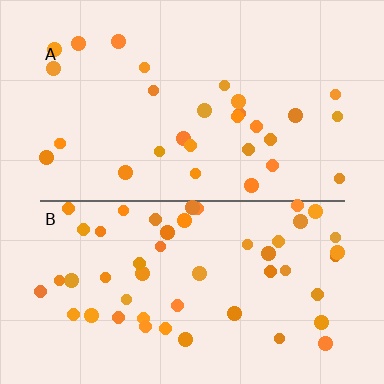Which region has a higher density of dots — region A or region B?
B (the bottom).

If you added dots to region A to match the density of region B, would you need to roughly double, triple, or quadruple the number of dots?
Approximately double.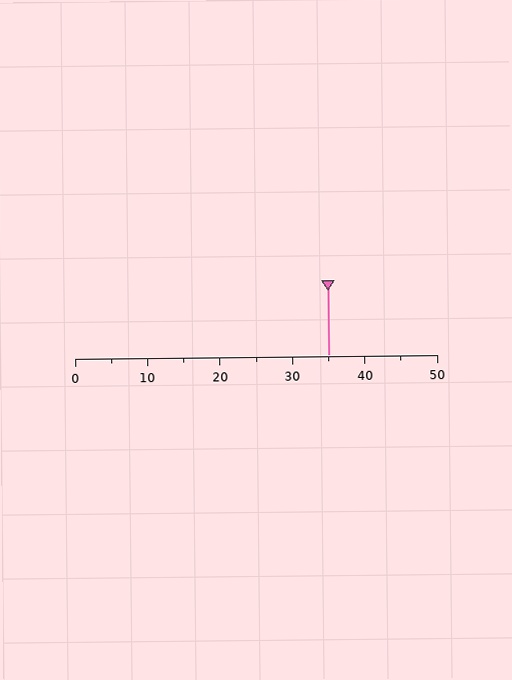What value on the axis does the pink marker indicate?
The marker indicates approximately 35.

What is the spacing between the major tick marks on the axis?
The major ticks are spaced 10 apart.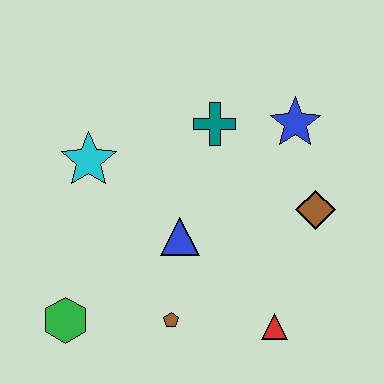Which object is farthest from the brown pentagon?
The blue star is farthest from the brown pentagon.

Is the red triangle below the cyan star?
Yes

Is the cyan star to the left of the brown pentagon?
Yes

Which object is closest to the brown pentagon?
The blue triangle is closest to the brown pentagon.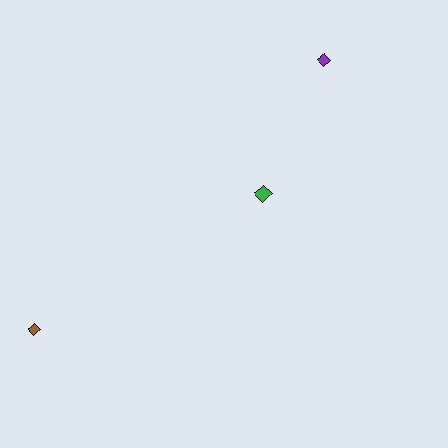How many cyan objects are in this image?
There are no cyan objects.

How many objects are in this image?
There are 3 objects.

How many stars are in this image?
There are no stars.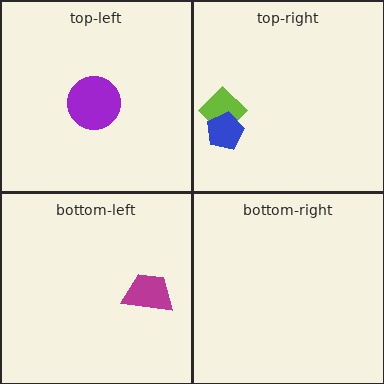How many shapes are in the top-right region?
2.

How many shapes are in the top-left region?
1.